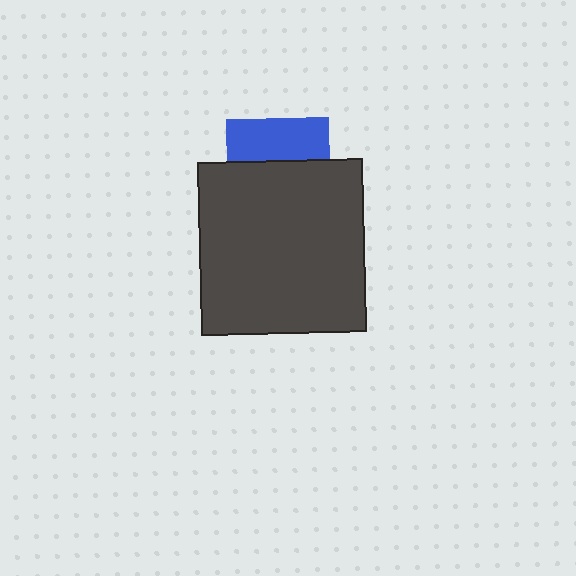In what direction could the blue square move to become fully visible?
The blue square could move up. That would shift it out from behind the dark gray rectangle entirely.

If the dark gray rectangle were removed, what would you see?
You would see the complete blue square.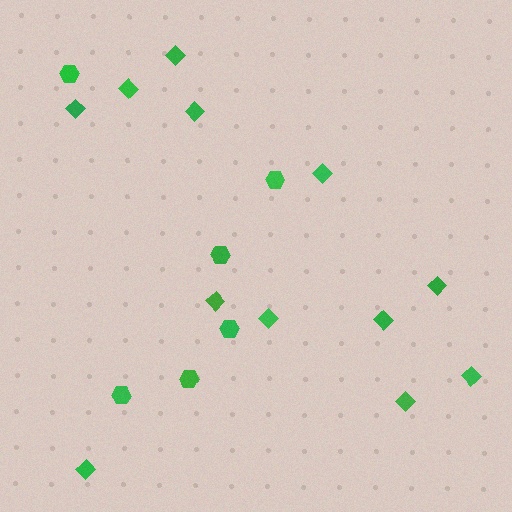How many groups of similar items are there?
There are 2 groups: one group of hexagons (6) and one group of diamonds (12).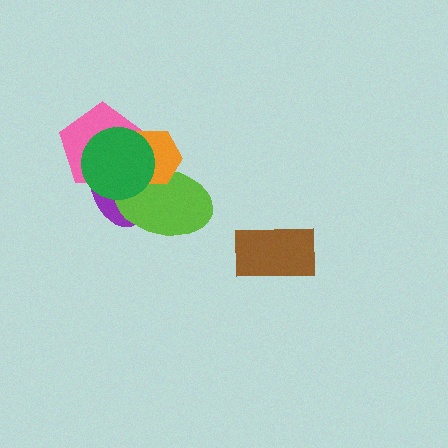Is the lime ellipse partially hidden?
Yes, it is partially covered by another shape.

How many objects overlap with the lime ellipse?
4 objects overlap with the lime ellipse.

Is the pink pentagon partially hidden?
Yes, it is partially covered by another shape.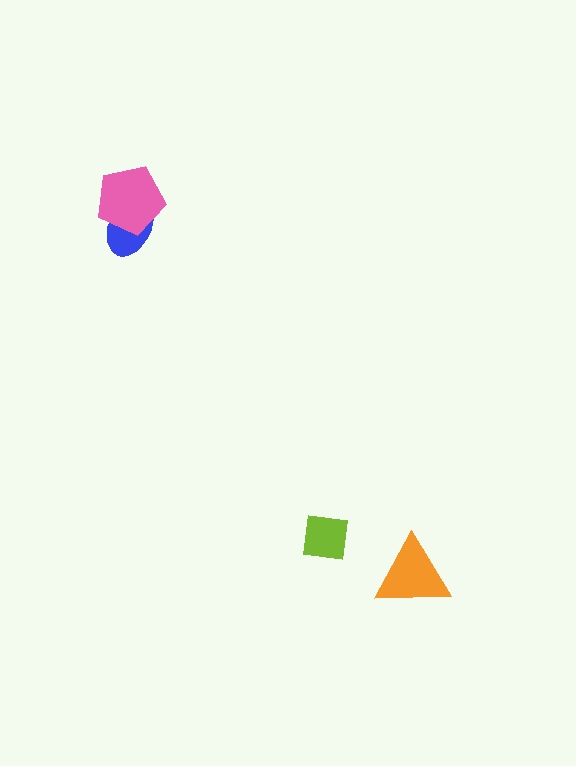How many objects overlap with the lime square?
0 objects overlap with the lime square.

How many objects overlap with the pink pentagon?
1 object overlaps with the pink pentagon.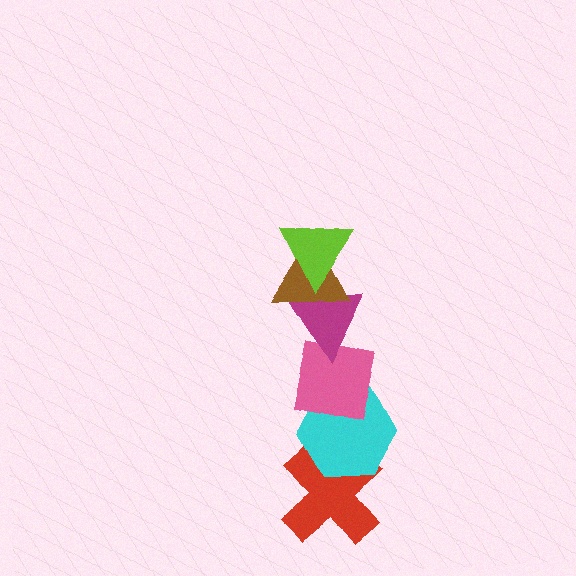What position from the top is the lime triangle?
The lime triangle is 1st from the top.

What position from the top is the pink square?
The pink square is 4th from the top.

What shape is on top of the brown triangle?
The lime triangle is on top of the brown triangle.